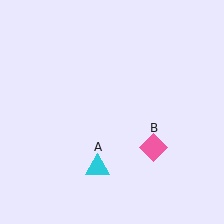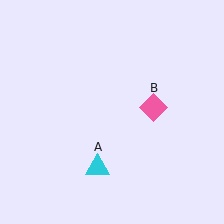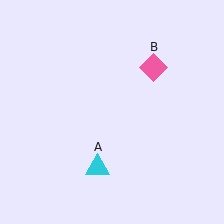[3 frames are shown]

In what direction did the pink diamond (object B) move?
The pink diamond (object B) moved up.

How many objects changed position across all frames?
1 object changed position: pink diamond (object B).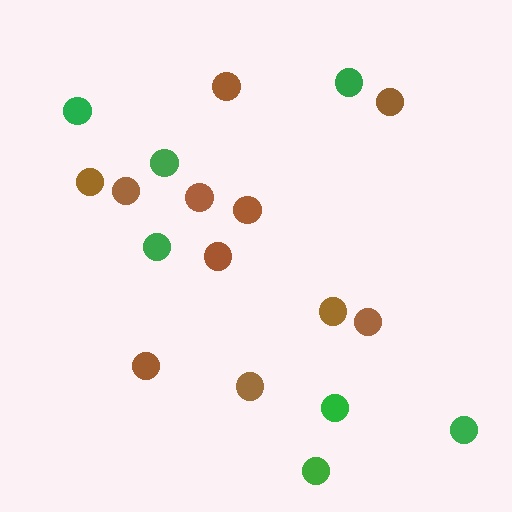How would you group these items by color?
There are 2 groups: one group of brown circles (11) and one group of green circles (7).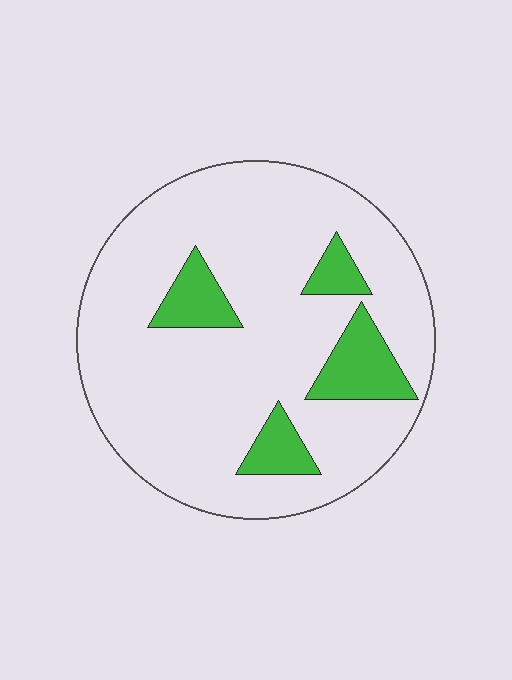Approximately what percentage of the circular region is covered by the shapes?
Approximately 15%.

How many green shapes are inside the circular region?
4.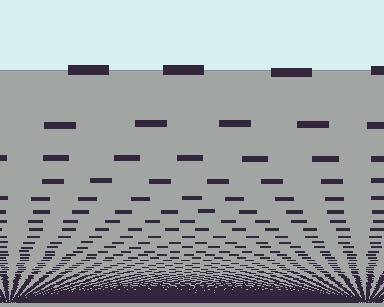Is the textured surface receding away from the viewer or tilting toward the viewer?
The surface appears to tilt toward the viewer. Texture elements get larger and sparser toward the top.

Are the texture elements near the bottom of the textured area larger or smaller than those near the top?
Smaller. The gradient is inverted — elements near the bottom are smaller and denser.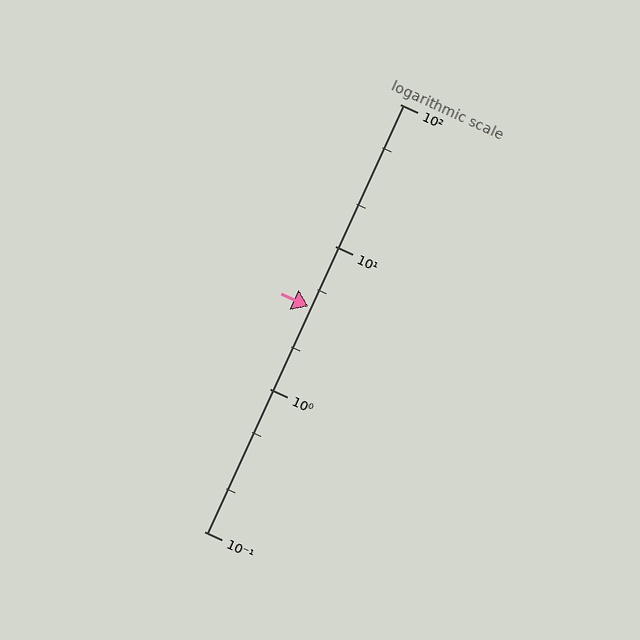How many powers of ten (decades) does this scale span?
The scale spans 3 decades, from 0.1 to 100.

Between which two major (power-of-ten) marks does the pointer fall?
The pointer is between 1 and 10.